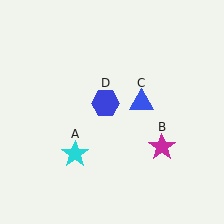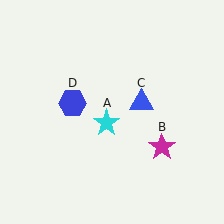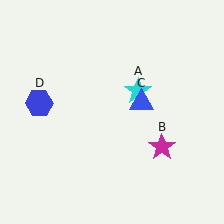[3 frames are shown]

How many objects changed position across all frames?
2 objects changed position: cyan star (object A), blue hexagon (object D).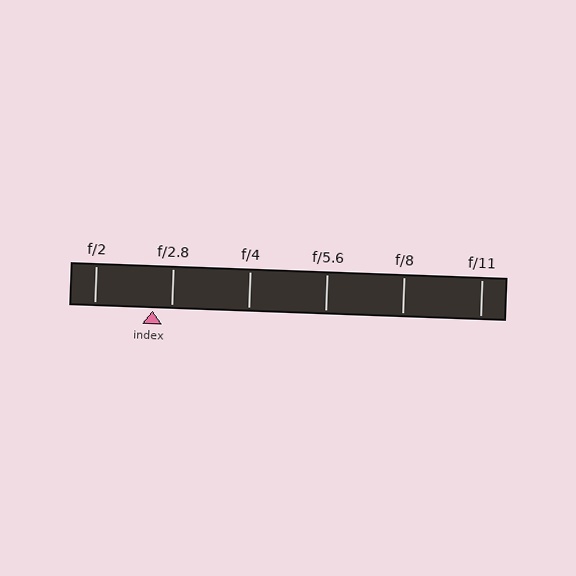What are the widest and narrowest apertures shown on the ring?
The widest aperture shown is f/2 and the narrowest is f/11.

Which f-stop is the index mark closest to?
The index mark is closest to f/2.8.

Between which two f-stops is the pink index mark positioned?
The index mark is between f/2 and f/2.8.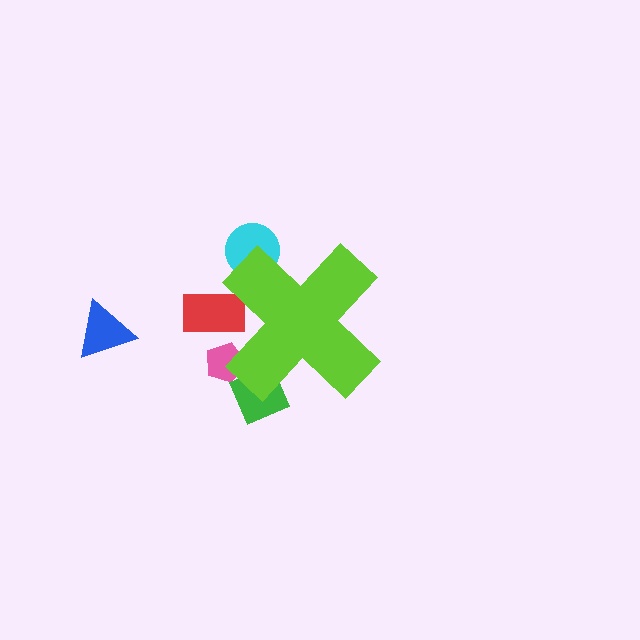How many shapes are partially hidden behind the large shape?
4 shapes are partially hidden.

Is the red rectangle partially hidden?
Yes, the red rectangle is partially hidden behind the lime cross.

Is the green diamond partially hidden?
Yes, the green diamond is partially hidden behind the lime cross.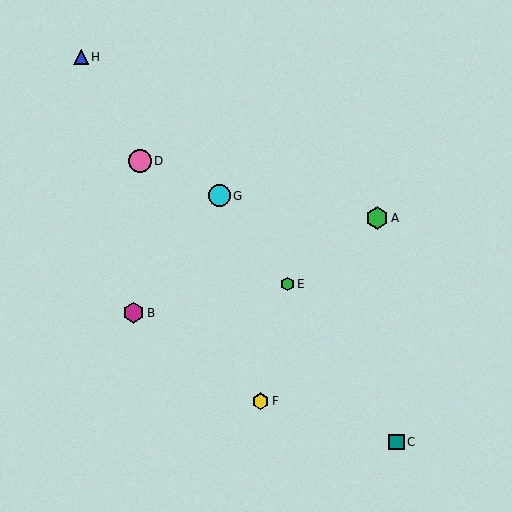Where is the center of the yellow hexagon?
The center of the yellow hexagon is at (261, 401).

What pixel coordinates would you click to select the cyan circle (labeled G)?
Click at (219, 196) to select the cyan circle G.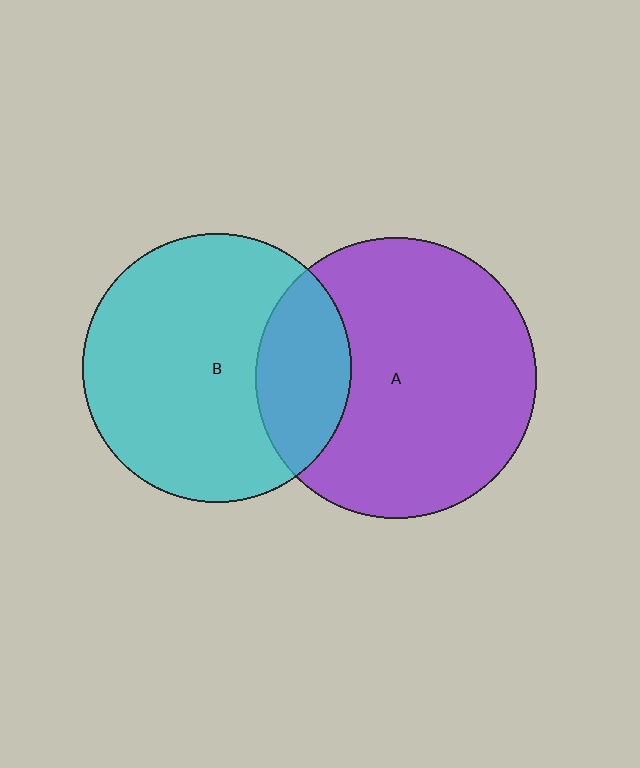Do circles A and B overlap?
Yes.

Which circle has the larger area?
Circle A (purple).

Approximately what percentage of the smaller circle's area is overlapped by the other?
Approximately 25%.